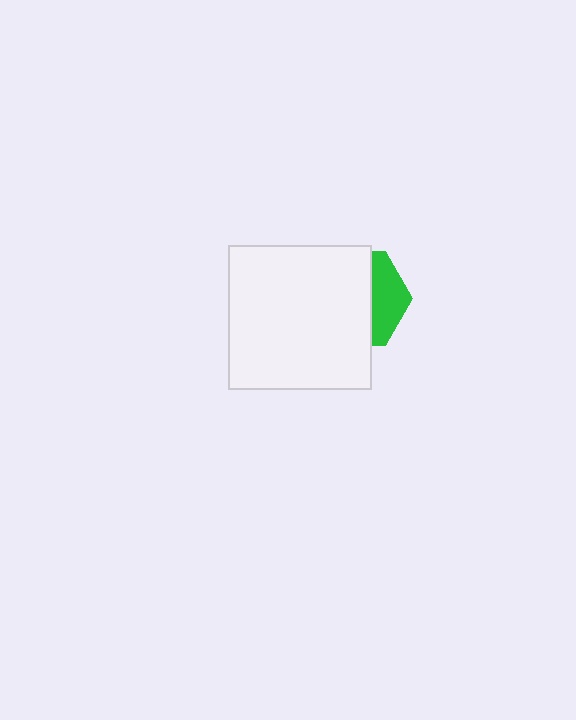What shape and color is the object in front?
The object in front is a white square.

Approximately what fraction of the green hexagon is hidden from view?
Roughly 66% of the green hexagon is hidden behind the white square.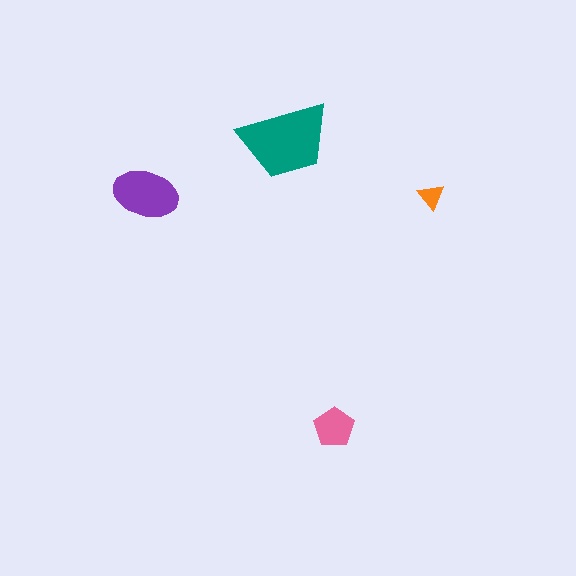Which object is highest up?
The teal trapezoid is topmost.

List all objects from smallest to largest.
The orange triangle, the pink pentagon, the purple ellipse, the teal trapezoid.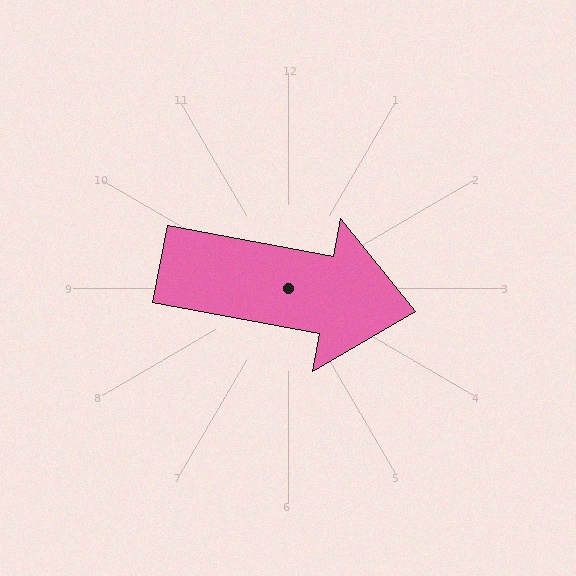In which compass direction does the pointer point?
East.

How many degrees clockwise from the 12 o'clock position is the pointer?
Approximately 101 degrees.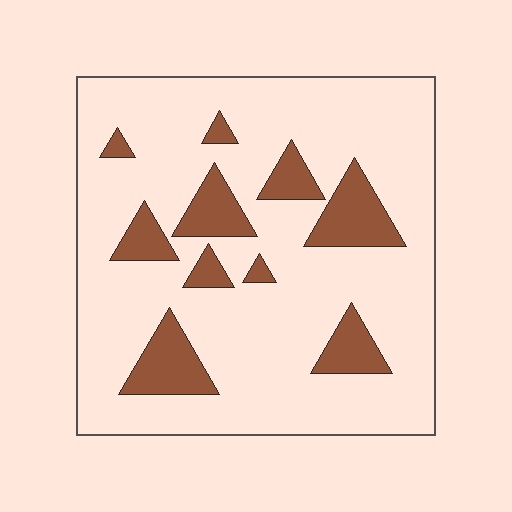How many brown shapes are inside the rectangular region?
10.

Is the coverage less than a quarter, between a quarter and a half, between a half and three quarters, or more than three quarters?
Less than a quarter.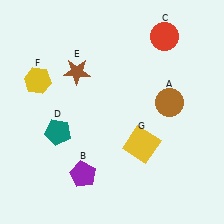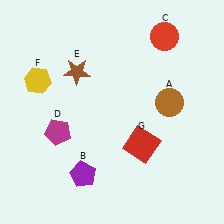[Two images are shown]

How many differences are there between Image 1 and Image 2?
There are 2 differences between the two images.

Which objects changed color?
D changed from teal to magenta. G changed from yellow to red.